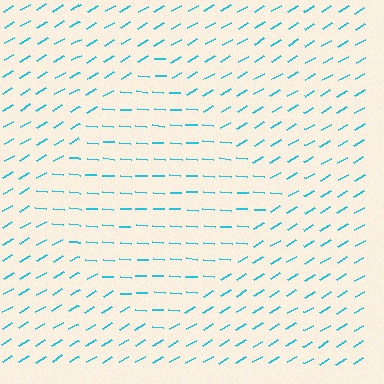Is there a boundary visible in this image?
Yes, there is a texture boundary formed by a change in line orientation.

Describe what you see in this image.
The image is filled with small cyan line segments. A diamond region in the image has lines oriented differently from the surrounding lines, creating a visible texture boundary.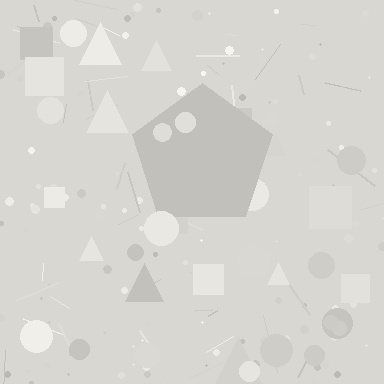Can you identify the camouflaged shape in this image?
The camouflaged shape is a pentagon.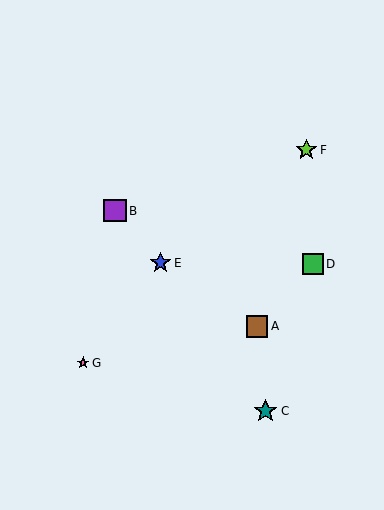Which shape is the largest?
The teal star (labeled C) is the largest.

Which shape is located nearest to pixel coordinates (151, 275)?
The blue star (labeled E) at (161, 263) is nearest to that location.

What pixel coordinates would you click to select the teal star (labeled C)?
Click at (266, 411) to select the teal star C.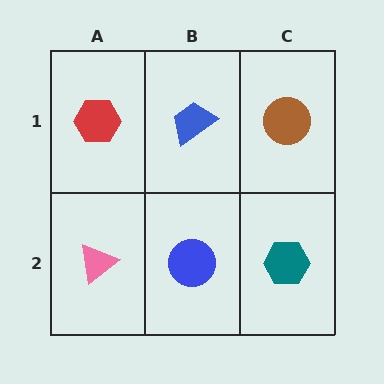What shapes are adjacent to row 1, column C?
A teal hexagon (row 2, column C), a blue trapezoid (row 1, column B).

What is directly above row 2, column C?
A brown circle.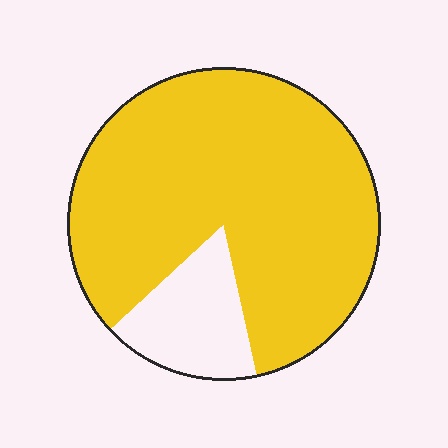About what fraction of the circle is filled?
About five sixths (5/6).